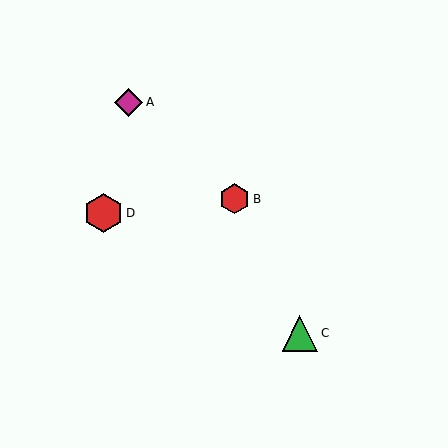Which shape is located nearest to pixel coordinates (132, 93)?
The magenta diamond (labeled A) at (129, 102) is nearest to that location.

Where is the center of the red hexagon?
The center of the red hexagon is at (103, 213).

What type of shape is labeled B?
Shape B is a red hexagon.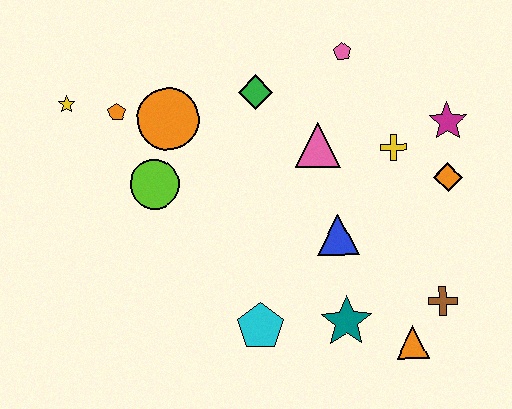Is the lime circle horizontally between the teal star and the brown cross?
No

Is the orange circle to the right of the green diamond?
No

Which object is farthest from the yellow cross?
The yellow star is farthest from the yellow cross.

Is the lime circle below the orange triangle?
No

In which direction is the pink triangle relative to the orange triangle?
The pink triangle is above the orange triangle.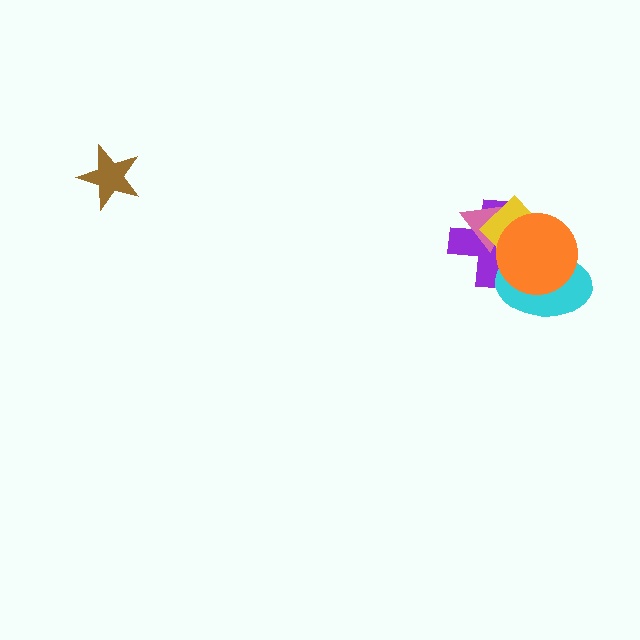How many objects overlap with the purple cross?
4 objects overlap with the purple cross.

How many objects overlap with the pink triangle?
3 objects overlap with the pink triangle.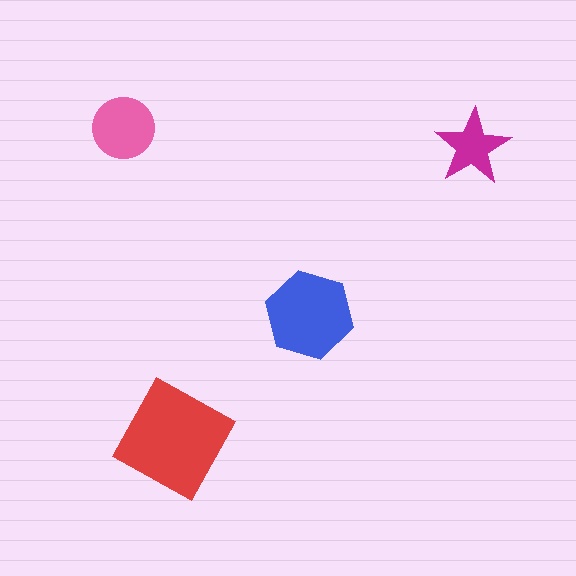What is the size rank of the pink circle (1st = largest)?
3rd.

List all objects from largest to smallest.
The red square, the blue hexagon, the pink circle, the magenta star.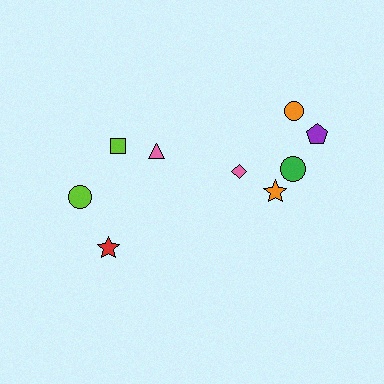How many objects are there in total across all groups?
There are 10 objects.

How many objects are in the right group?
There are 6 objects.